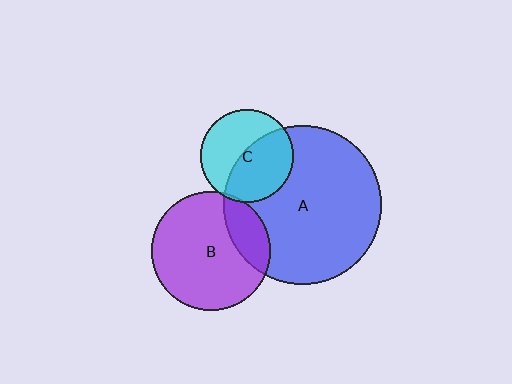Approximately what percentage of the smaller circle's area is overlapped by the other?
Approximately 5%.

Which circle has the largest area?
Circle A (blue).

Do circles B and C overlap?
Yes.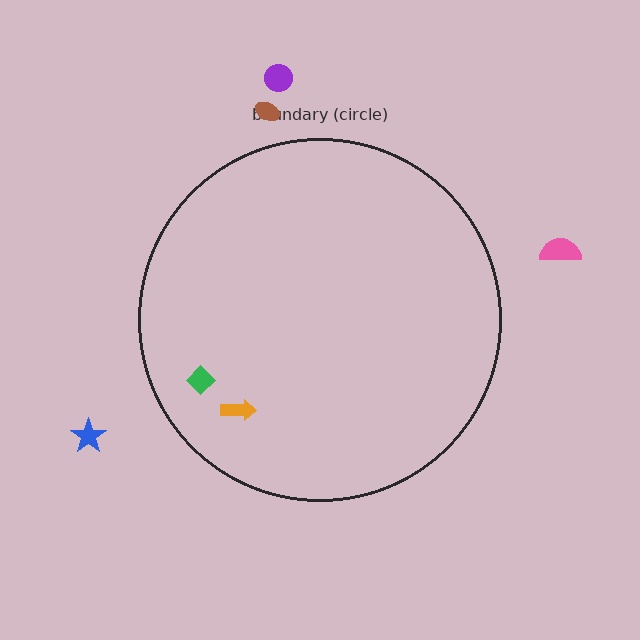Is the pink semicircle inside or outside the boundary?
Outside.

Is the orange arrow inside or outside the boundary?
Inside.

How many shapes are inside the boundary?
2 inside, 4 outside.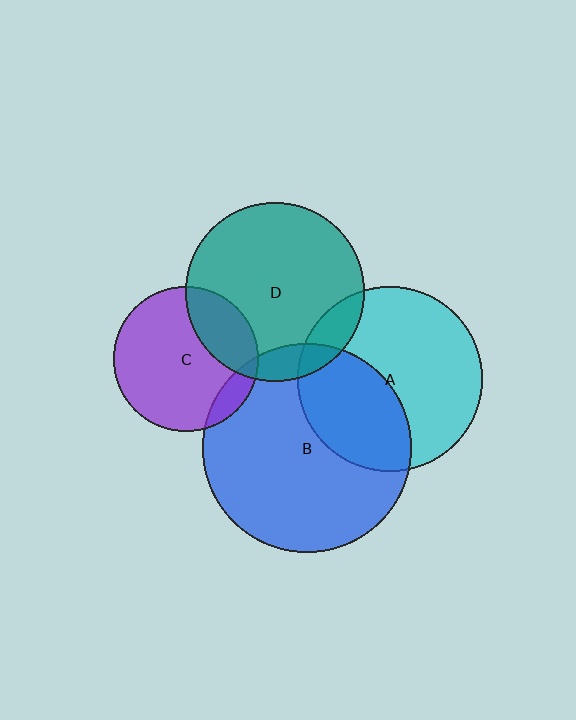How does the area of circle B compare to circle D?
Approximately 1.4 times.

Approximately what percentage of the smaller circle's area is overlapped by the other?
Approximately 25%.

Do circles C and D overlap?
Yes.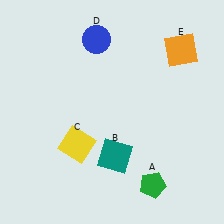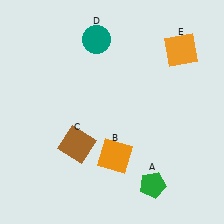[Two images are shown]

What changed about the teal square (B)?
In Image 1, B is teal. In Image 2, it changed to orange.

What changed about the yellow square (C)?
In Image 1, C is yellow. In Image 2, it changed to brown.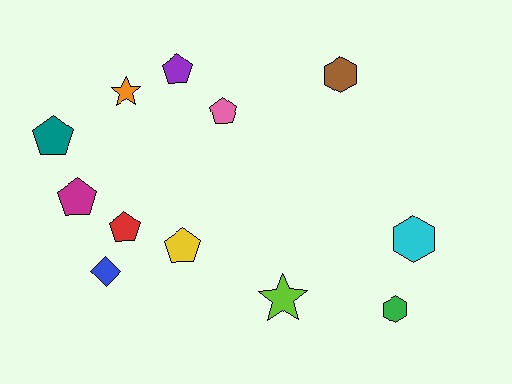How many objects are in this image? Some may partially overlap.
There are 12 objects.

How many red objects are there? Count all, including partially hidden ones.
There is 1 red object.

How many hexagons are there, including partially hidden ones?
There are 3 hexagons.